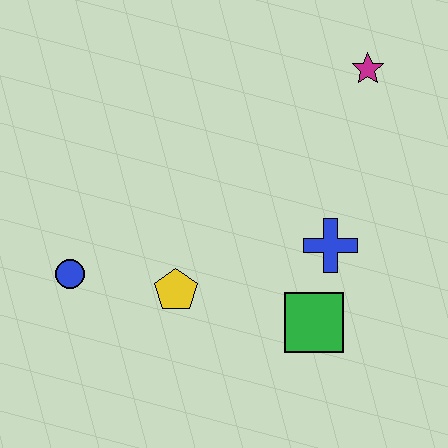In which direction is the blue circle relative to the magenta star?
The blue circle is to the left of the magenta star.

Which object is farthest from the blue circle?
The magenta star is farthest from the blue circle.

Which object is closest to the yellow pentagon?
The blue circle is closest to the yellow pentagon.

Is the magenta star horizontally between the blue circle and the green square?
No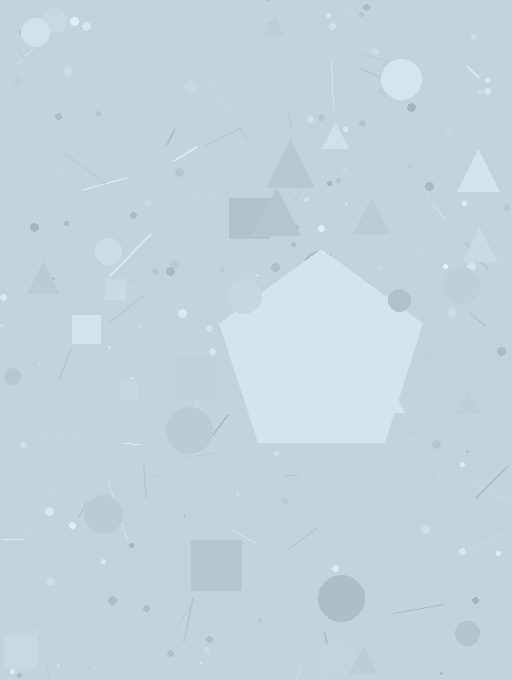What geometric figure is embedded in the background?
A pentagon is embedded in the background.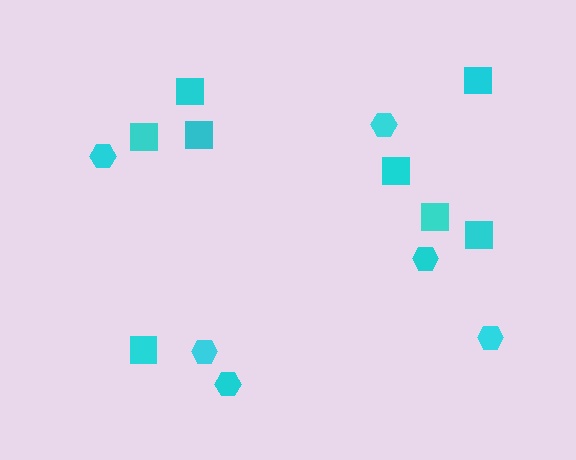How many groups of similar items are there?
There are 2 groups: one group of squares (8) and one group of hexagons (6).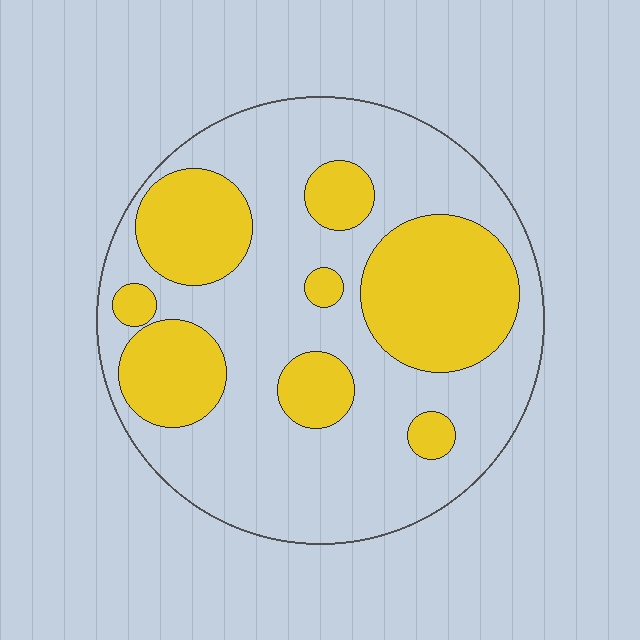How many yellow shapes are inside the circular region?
8.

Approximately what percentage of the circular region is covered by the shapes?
Approximately 35%.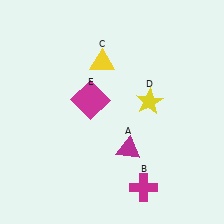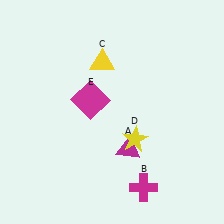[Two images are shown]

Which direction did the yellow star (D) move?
The yellow star (D) moved down.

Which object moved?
The yellow star (D) moved down.